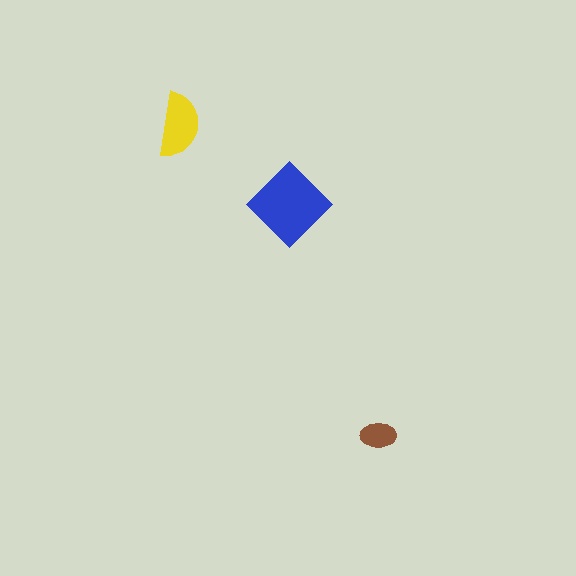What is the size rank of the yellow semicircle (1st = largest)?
2nd.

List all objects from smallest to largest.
The brown ellipse, the yellow semicircle, the blue diamond.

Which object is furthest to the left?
The yellow semicircle is leftmost.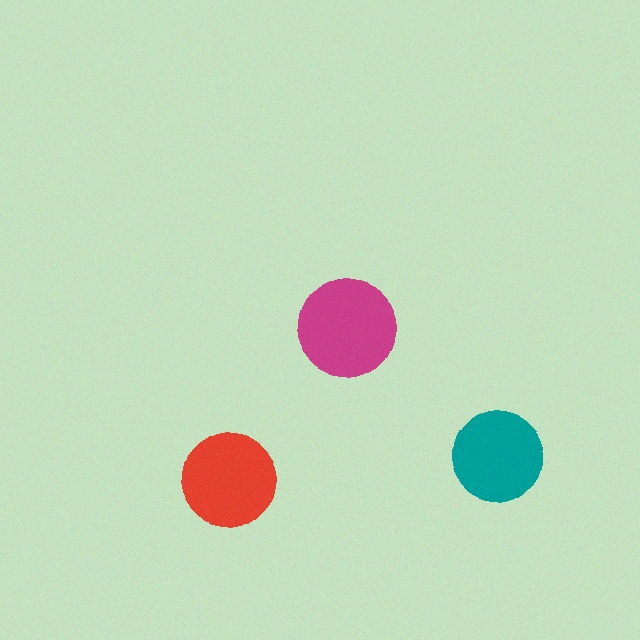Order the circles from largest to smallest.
the magenta one, the red one, the teal one.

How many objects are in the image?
There are 3 objects in the image.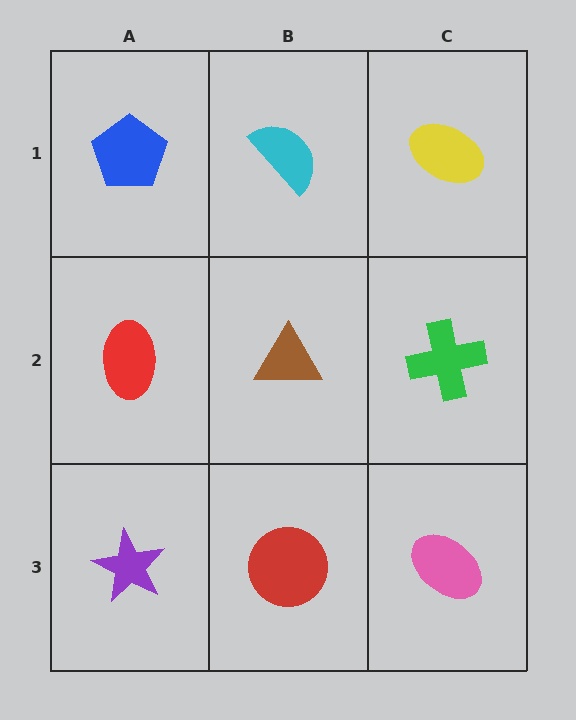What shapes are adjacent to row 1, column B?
A brown triangle (row 2, column B), a blue pentagon (row 1, column A), a yellow ellipse (row 1, column C).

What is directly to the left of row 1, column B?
A blue pentagon.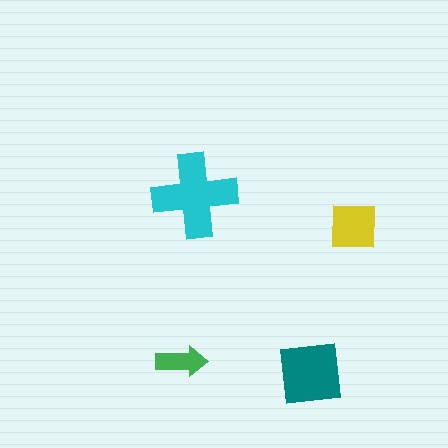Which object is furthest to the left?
The green arrow is leftmost.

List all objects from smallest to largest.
The green arrow, the yellow square, the teal square, the cyan cross.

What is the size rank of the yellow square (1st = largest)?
3rd.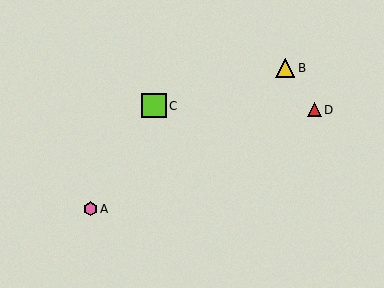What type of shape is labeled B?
Shape B is a yellow triangle.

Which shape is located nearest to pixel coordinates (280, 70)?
The yellow triangle (labeled B) at (285, 68) is nearest to that location.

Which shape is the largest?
The lime square (labeled C) is the largest.